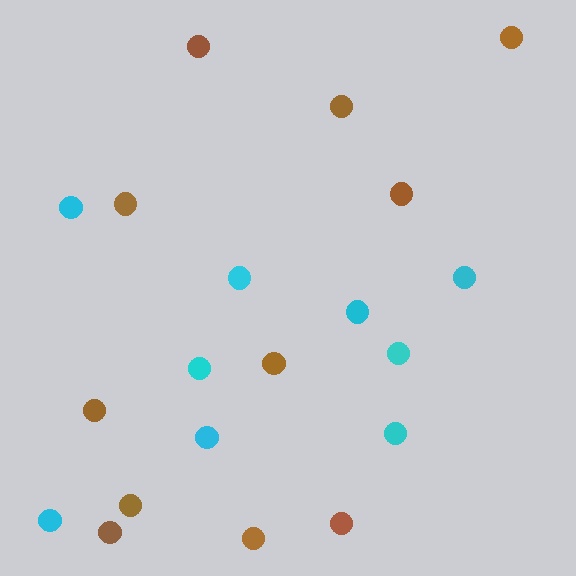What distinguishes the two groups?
There are 2 groups: one group of brown circles (11) and one group of cyan circles (9).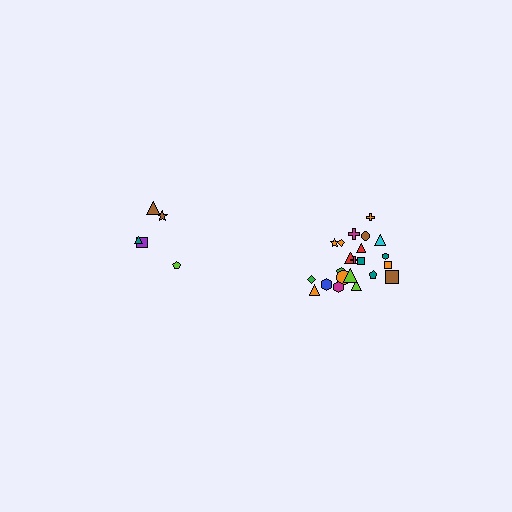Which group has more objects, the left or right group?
The right group.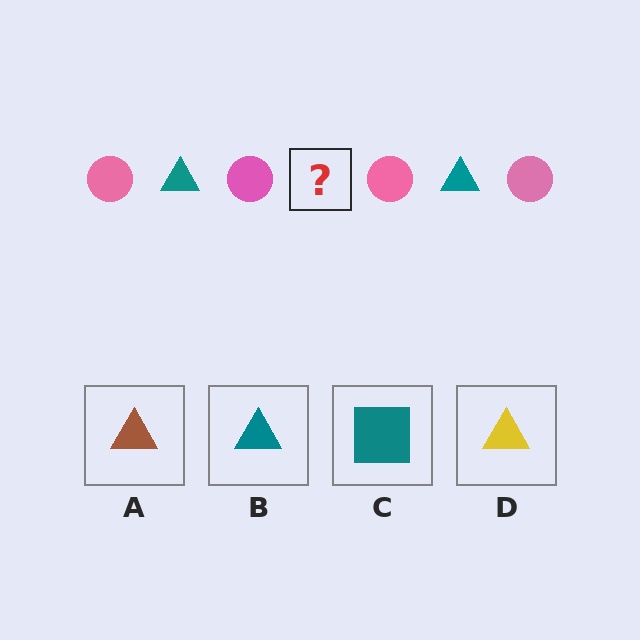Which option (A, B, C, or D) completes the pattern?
B.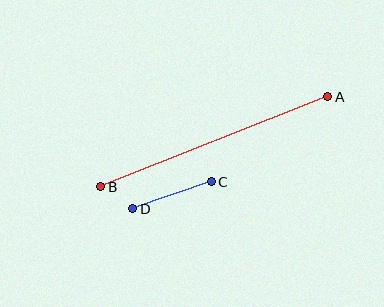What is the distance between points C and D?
The distance is approximately 83 pixels.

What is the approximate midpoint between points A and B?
The midpoint is at approximately (214, 142) pixels.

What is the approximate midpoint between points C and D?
The midpoint is at approximately (172, 195) pixels.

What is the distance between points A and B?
The distance is approximately 245 pixels.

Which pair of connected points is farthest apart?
Points A and B are farthest apart.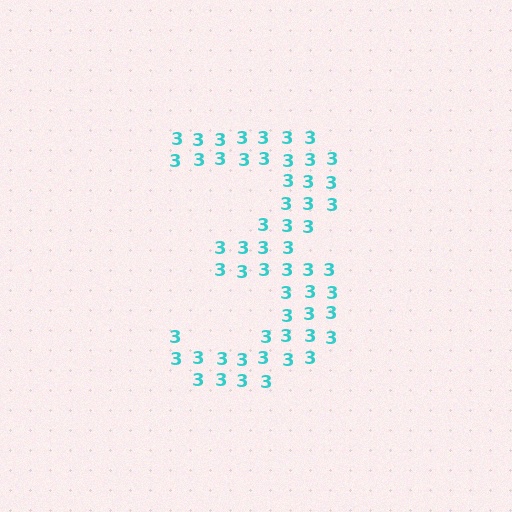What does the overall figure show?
The overall figure shows the digit 3.